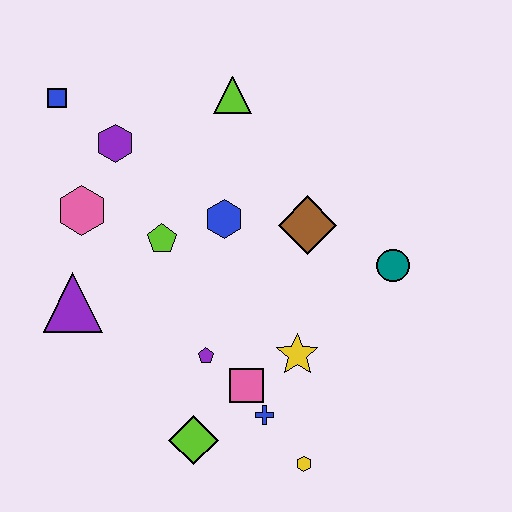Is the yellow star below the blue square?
Yes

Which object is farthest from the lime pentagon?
The yellow hexagon is farthest from the lime pentagon.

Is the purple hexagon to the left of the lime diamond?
Yes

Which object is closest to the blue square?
The purple hexagon is closest to the blue square.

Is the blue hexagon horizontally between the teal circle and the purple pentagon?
Yes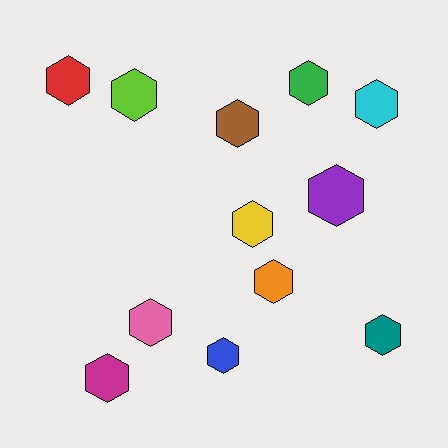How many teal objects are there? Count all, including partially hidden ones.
There is 1 teal object.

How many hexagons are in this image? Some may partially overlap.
There are 12 hexagons.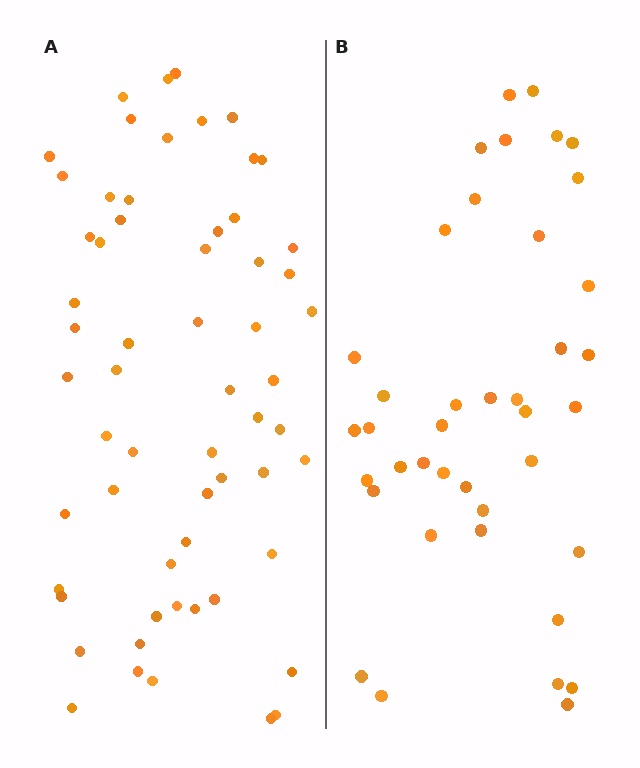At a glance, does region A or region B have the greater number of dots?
Region A (the left region) has more dots.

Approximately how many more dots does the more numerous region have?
Region A has approximately 20 more dots than region B.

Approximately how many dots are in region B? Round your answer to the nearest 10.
About 40 dots.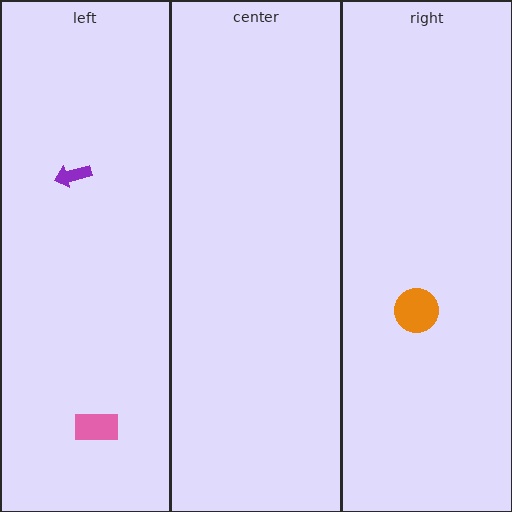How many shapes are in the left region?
2.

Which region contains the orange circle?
The right region.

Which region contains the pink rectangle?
The left region.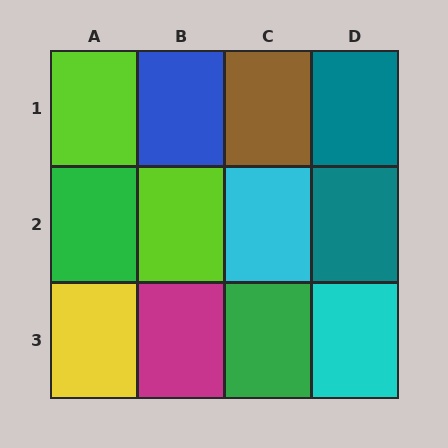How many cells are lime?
2 cells are lime.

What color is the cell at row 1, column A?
Lime.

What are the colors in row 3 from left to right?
Yellow, magenta, green, cyan.